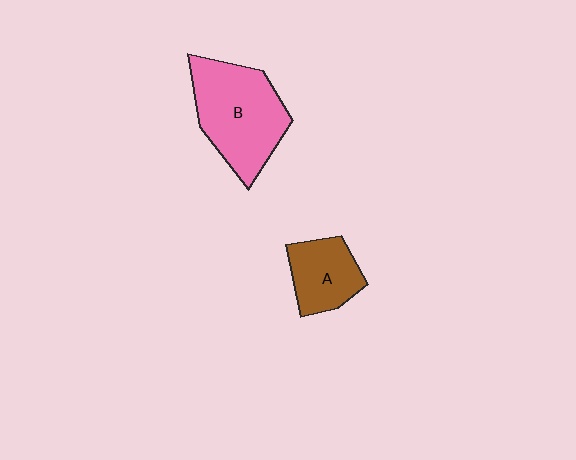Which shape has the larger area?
Shape B (pink).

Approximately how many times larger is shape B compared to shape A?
Approximately 1.8 times.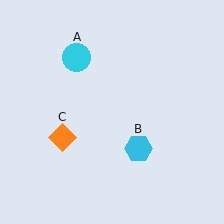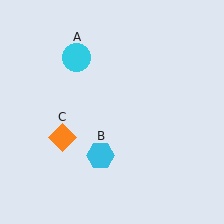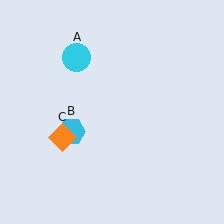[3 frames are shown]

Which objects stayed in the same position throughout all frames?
Cyan circle (object A) and orange diamond (object C) remained stationary.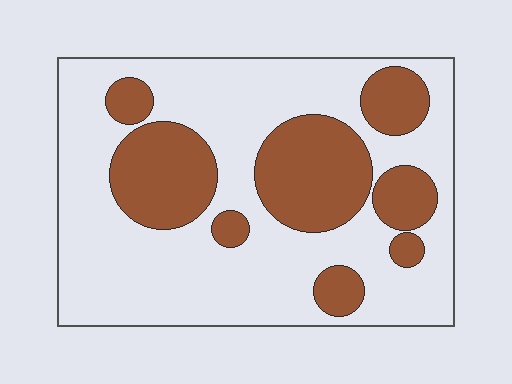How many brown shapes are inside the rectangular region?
8.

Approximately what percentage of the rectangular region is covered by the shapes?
Approximately 30%.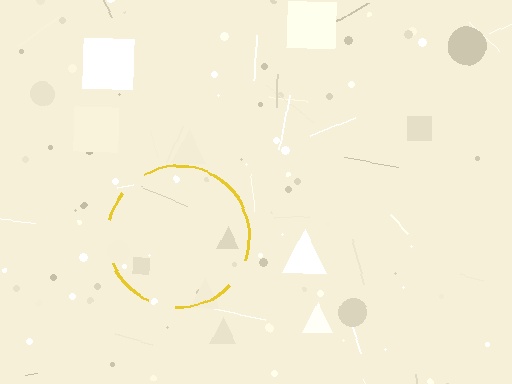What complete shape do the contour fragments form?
The contour fragments form a circle.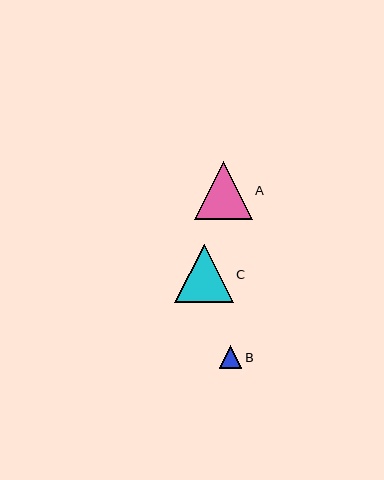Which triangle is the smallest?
Triangle B is the smallest with a size of approximately 23 pixels.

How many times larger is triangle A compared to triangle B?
Triangle A is approximately 2.5 times the size of triangle B.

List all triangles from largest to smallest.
From largest to smallest: C, A, B.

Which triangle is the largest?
Triangle C is the largest with a size of approximately 59 pixels.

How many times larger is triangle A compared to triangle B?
Triangle A is approximately 2.5 times the size of triangle B.